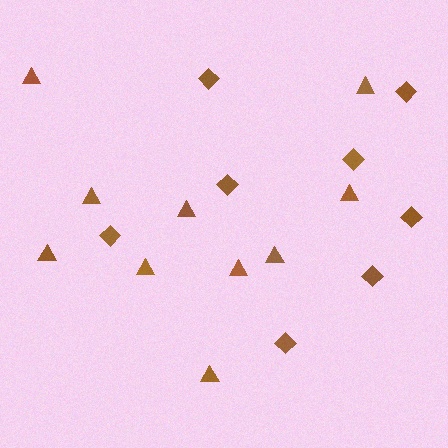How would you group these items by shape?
There are 2 groups: one group of triangles (10) and one group of diamonds (8).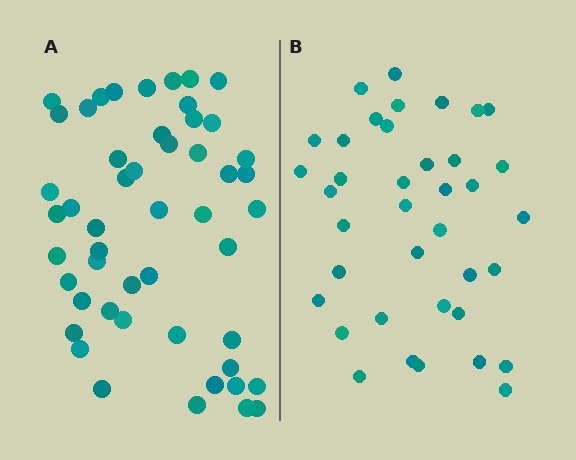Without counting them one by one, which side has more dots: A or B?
Region A (the left region) has more dots.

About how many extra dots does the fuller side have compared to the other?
Region A has roughly 12 or so more dots than region B.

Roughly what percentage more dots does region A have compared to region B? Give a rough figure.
About 30% more.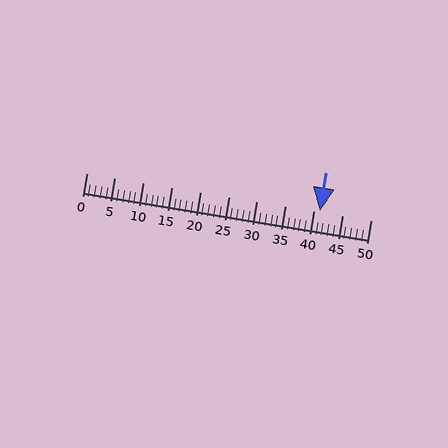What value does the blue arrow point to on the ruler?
The blue arrow points to approximately 41.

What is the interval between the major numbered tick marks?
The major tick marks are spaced 5 units apart.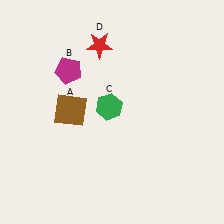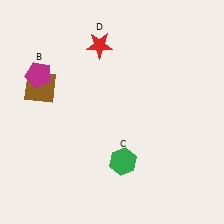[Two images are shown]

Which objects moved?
The objects that moved are: the brown square (A), the magenta pentagon (B), the green hexagon (C).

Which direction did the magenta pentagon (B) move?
The magenta pentagon (B) moved left.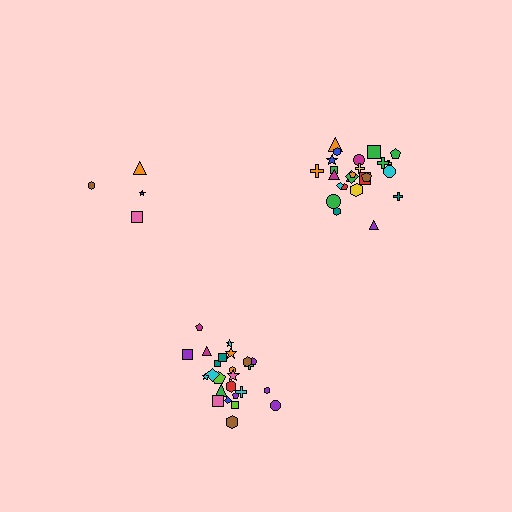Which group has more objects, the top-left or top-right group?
The top-right group.